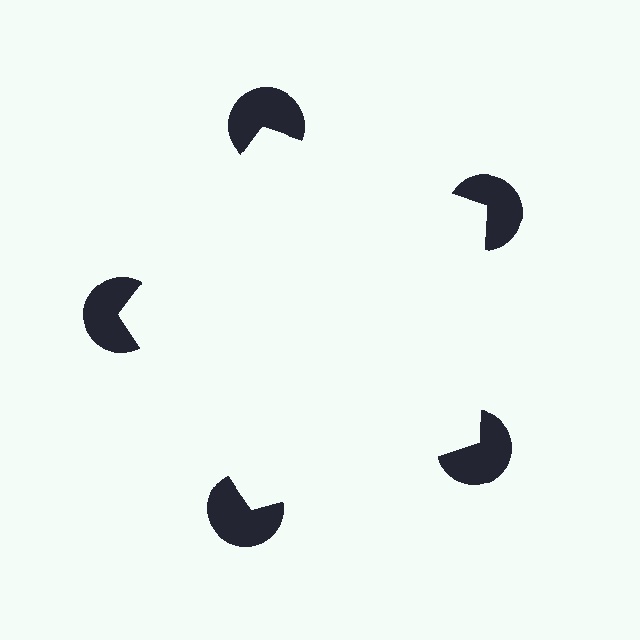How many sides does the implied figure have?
5 sides.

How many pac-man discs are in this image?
There are 5 — one at each vertex of the illusory pentagon.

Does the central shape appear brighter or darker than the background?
It typically appears slightly brighter than the background, even though no actual brightness change is drawn.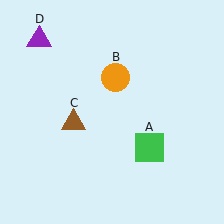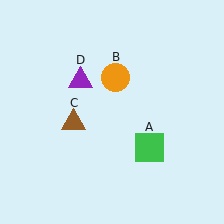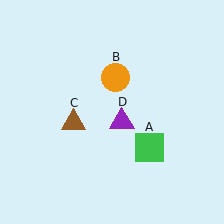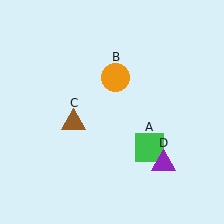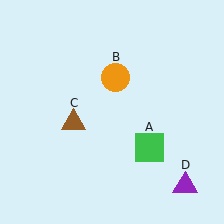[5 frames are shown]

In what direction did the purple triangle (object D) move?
The purple triangle (object D) moved down and to the right.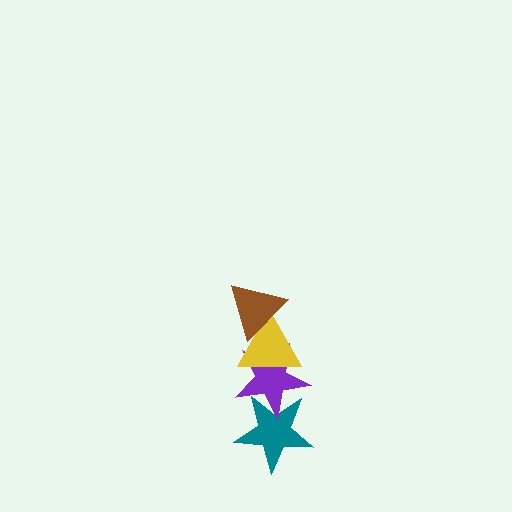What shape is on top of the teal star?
The purple star is on top of the teal star.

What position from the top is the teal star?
The teal star is 4th from the top.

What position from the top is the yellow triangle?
The yellow triangle is 2nd from the top.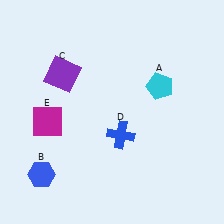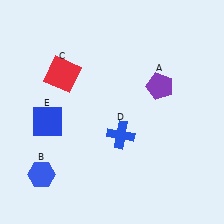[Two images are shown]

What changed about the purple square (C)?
In Image 1, C is purple. In Image 2, it changed to red.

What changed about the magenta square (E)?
In Image 1, E is magenta. In Image 2, it changed to blue.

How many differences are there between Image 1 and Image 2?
There are 3 differences between the two images.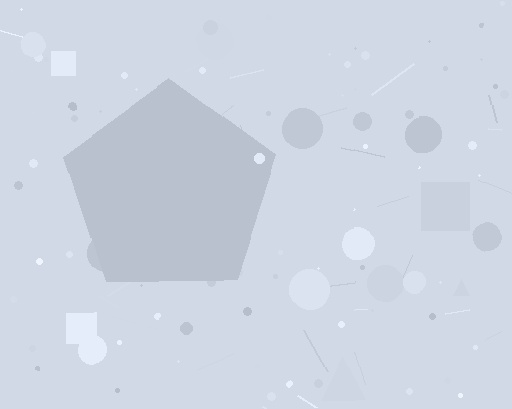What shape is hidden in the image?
A pentagon is hidden in the image.